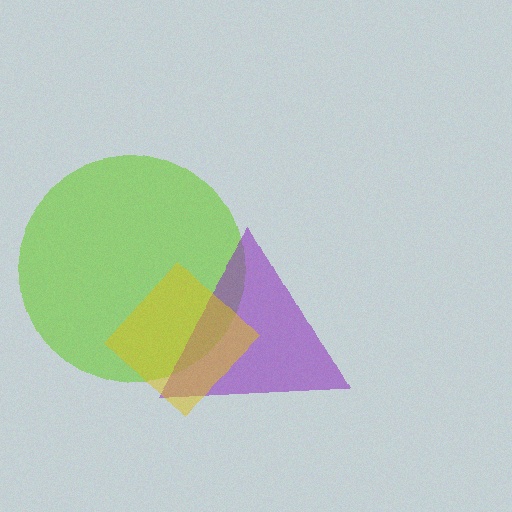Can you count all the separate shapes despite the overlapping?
Yes, there are 3 separate shapes.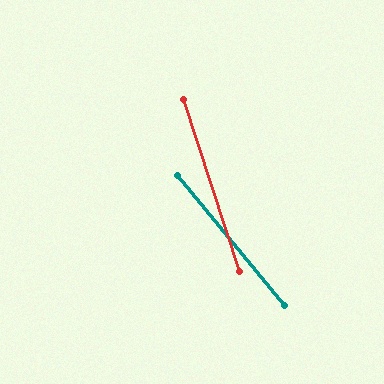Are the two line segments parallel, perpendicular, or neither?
Neither parallel nor perpendicular — they differ by about 21°.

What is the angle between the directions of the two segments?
Approximately 21 degrees.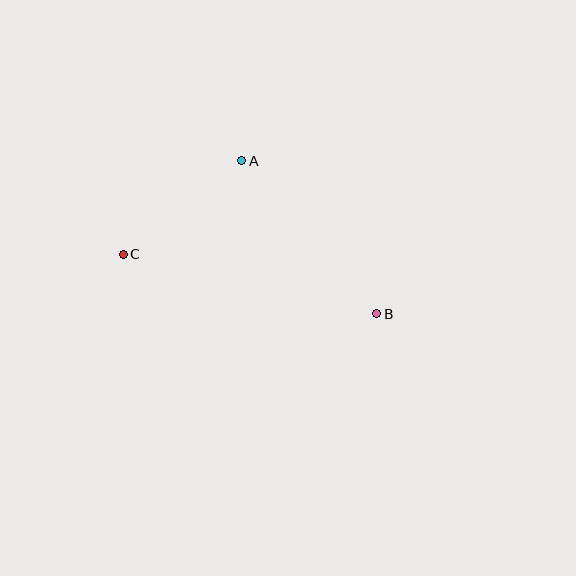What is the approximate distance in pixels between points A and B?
The distance between A and B is approximately 204 pixels.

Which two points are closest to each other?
Points A and C are closest to each other.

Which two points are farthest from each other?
Points B and C are farthest from each other.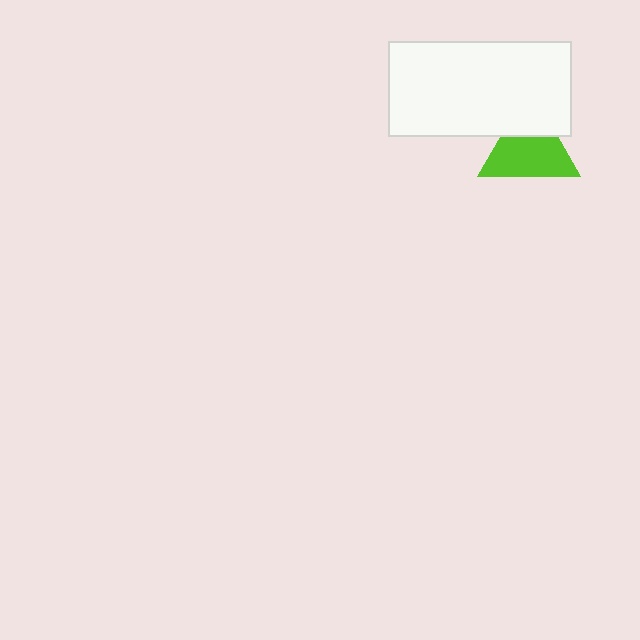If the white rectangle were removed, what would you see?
You would see the complete lime triangle.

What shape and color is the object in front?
The object in front is a white rectangle.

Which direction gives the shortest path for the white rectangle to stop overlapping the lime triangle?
Moving up gives the shortest separation.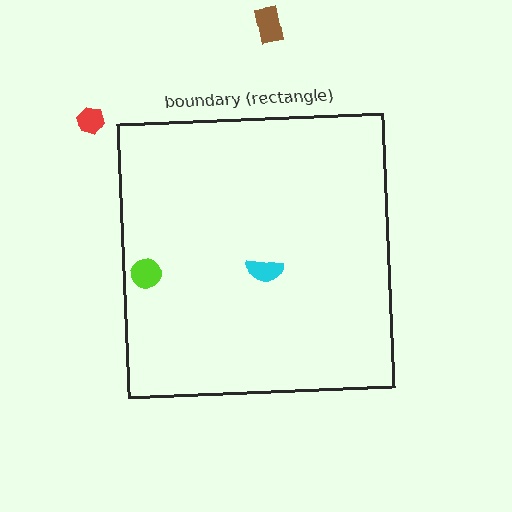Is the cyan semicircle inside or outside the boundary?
Inside.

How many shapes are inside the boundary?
2 inside, 2 outside.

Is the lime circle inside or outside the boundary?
Inside.